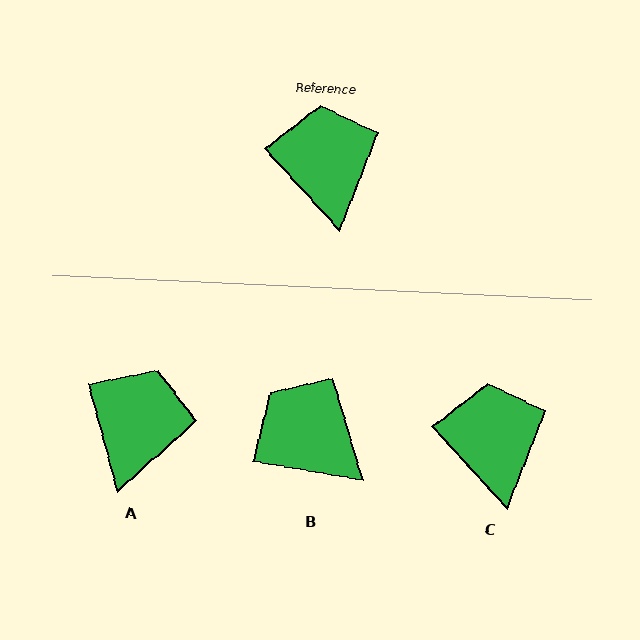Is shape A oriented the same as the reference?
No, it is off by about 27 degrees.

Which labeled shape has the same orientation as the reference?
C.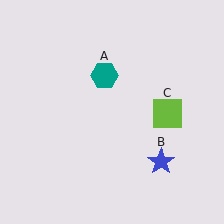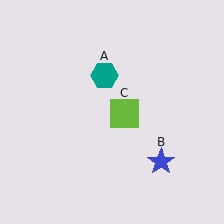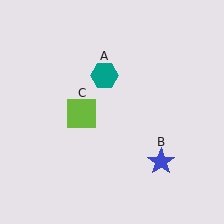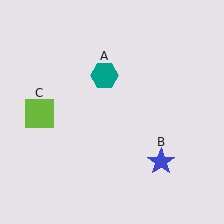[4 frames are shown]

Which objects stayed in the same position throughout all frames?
Teal hexagon (object A) and blue star (object B) remained stationary.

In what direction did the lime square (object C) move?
The lime square (object C) moved left.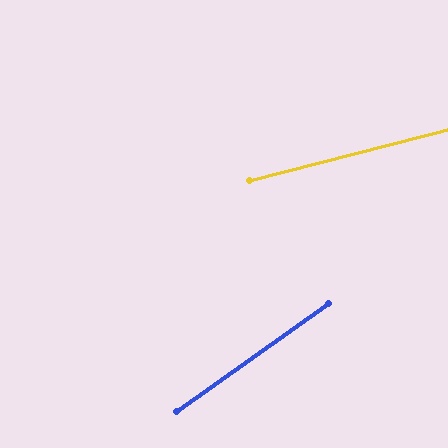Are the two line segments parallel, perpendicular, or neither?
Neither parallel nor perpendicular — they differ by about 21°.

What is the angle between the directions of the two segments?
Approximately 21 degrees.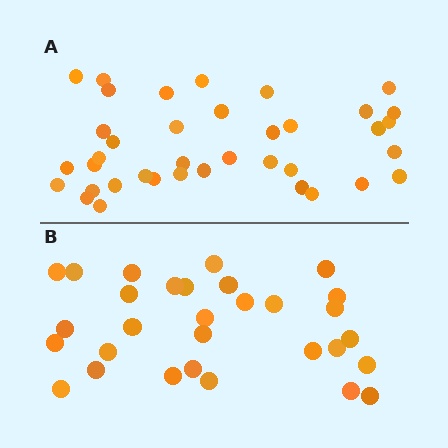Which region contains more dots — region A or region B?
Region A (the top region) has more dots.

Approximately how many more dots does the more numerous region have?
Region A has roughly 8 or so more dots than region B.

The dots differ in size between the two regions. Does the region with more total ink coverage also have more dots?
No. Region B has more total ink coverage because its dots are larger, but region A actually contains more individual dots. Total area can be misleading — the number of items is what matters here.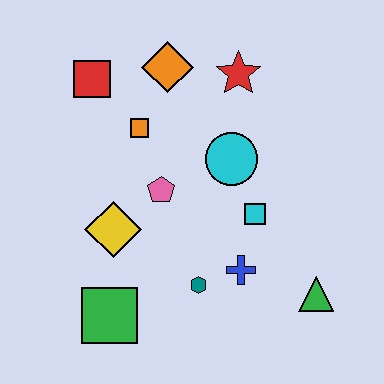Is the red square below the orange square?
No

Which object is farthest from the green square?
The red star is farthest from the green square.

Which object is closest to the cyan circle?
The cyan square is closest to the cyan circle.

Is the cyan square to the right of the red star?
Yes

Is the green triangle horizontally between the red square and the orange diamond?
No